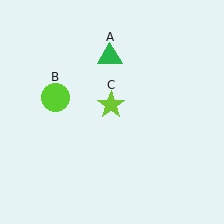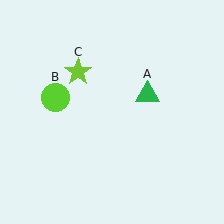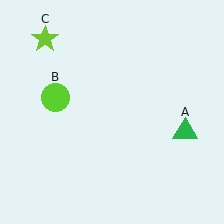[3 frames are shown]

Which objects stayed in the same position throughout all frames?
Lime circle (object B) remained stationary.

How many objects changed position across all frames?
2 objects changed position: green triangle (object A), lime star (object C).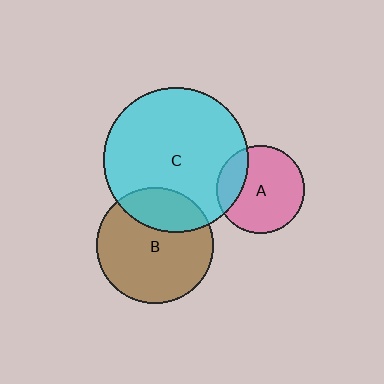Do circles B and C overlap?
Yes.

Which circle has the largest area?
Circle C (cyan).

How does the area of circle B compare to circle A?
Approximately 1.8 times.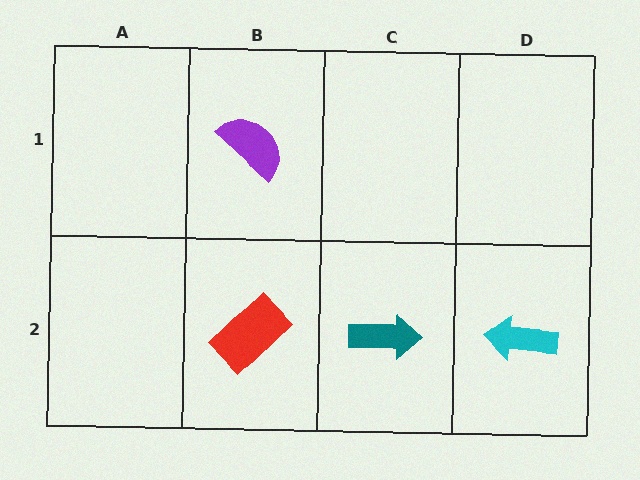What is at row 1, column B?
A purple semicircle.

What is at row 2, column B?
A red rectangle.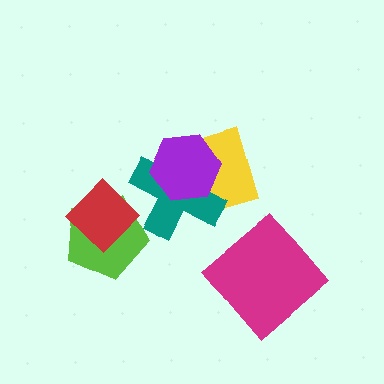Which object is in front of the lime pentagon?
The red diamond is in front of the lime pentagon.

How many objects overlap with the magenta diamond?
0 objects overlap with the magenta diamond.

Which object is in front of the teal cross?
The purple hexagon is in front of the teal cross.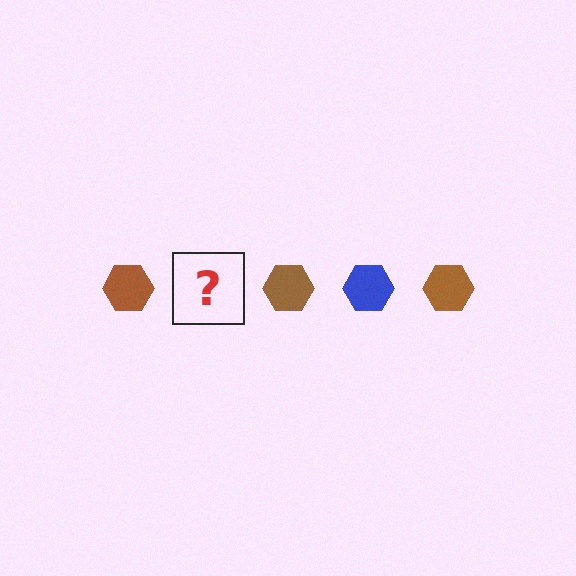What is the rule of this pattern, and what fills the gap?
The rule is that the pattern cycles through brown, blue hexagons. The gap should be filled with a blue hexagon.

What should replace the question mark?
The question mark should be replaced with a blue hexagon.